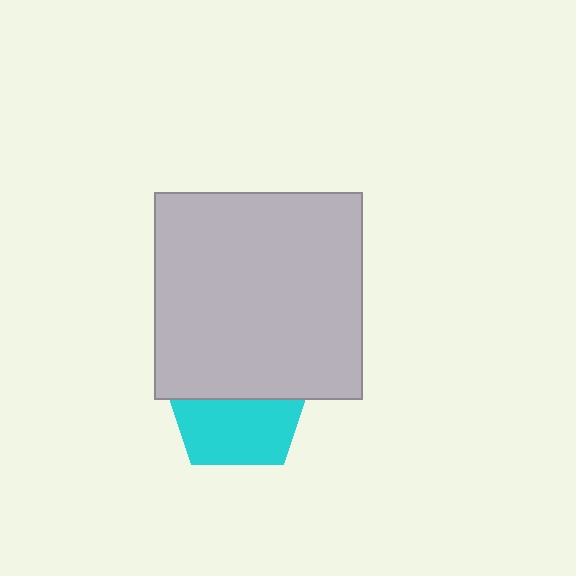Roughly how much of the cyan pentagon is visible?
About half of it is visible (roughly 51%).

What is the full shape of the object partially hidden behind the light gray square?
The partially hidden object is a cyan pentagon.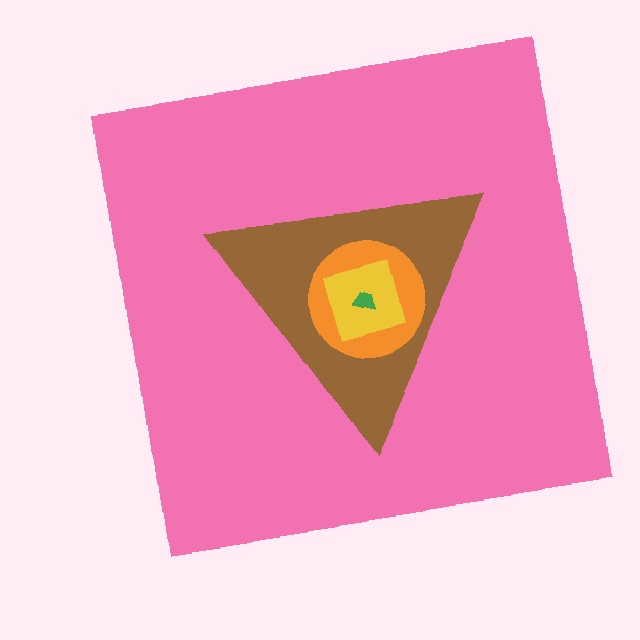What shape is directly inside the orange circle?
The yellow diamond.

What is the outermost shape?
The pink square.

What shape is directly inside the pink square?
The brown triangle.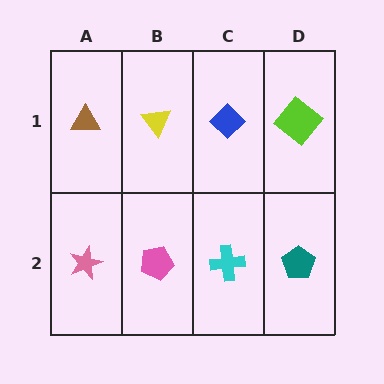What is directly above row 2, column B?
A yellow triangle.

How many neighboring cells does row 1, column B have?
3.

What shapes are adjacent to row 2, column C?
A blue diamond (row 1, column C), a pink pentagon (row 2, column B), a teal pentagon (row 2, column D).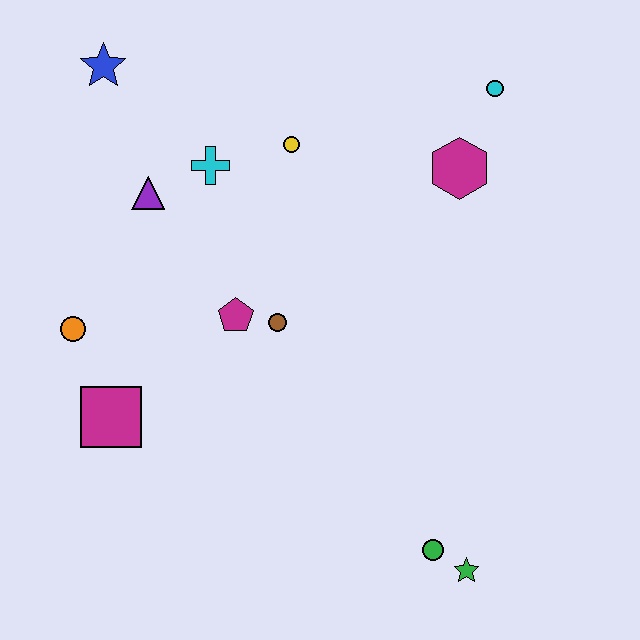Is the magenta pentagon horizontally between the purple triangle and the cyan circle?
Yes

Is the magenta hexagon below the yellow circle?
Yes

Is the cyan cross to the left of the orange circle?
No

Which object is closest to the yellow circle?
The cyan cross is closest to the yellow circle.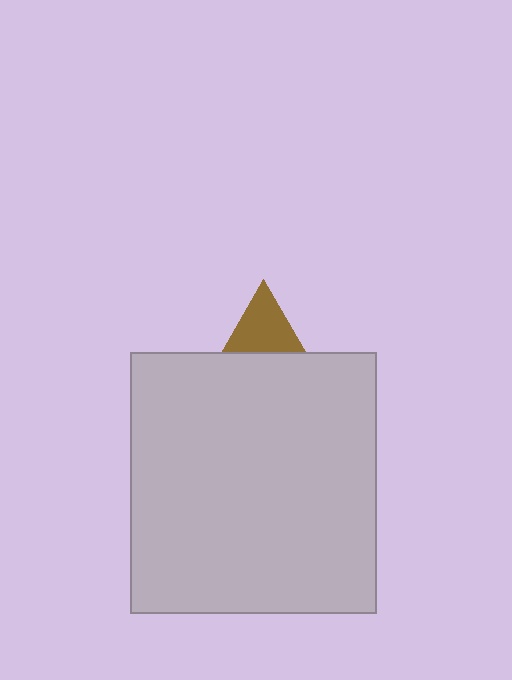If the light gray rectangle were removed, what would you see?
You would see the complete brown triangle.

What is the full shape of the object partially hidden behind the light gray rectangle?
The partially hidden object is a brown triangle.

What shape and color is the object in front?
The object in front is a light gray rectangle.